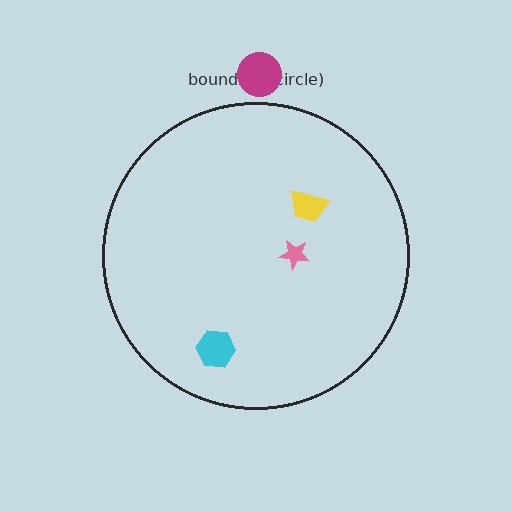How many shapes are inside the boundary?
3 inside, 1 outside.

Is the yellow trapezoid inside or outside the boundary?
Inside.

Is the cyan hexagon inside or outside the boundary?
Inside.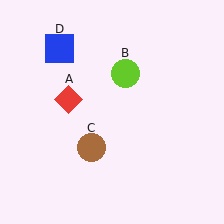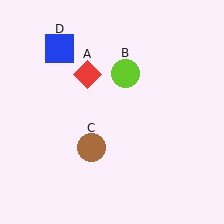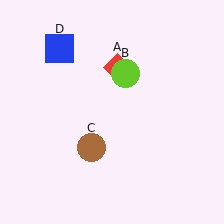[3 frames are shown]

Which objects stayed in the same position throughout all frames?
Lime circle (object B) and brown circle (object C) and blue square (object D) remained stationary.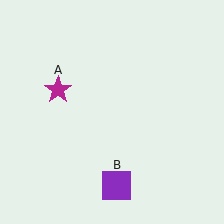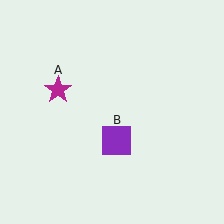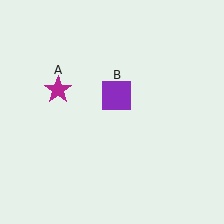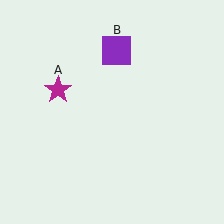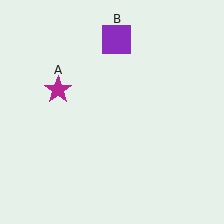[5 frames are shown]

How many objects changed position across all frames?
1 object changed position: purple square (object B).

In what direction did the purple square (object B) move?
The purple square (object B) moved up.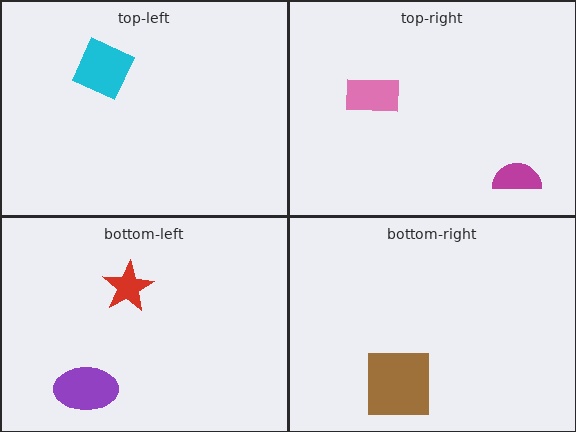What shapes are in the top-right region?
The pink rectangle, the magenta semicircle.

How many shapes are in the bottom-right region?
1.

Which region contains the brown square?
The bottom-right region.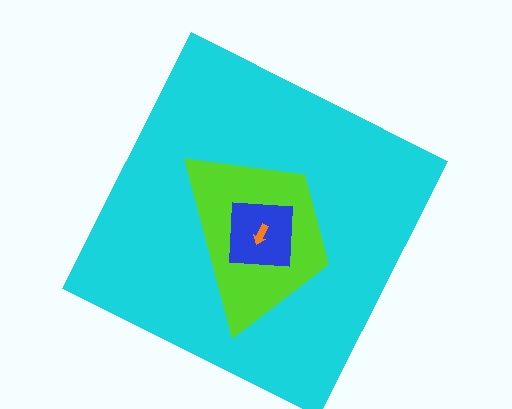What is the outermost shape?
The cyan square.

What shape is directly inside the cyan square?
The lime trapezoid.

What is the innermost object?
The orange arrow.